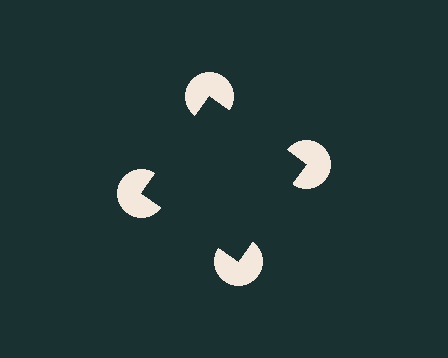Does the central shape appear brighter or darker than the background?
It typically appears slightly darker than the background, even though no actual brightness change is drawn.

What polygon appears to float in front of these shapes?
An illusory square — its edges are inferred from the aligned wedge cuts in the pac-man discs, not physically drawn.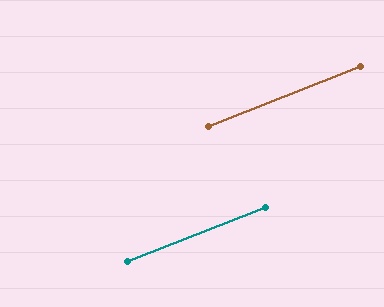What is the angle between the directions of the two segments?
Approximately 0 degrees.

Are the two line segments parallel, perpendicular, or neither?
Parallel — their directions differ by only 0.4°.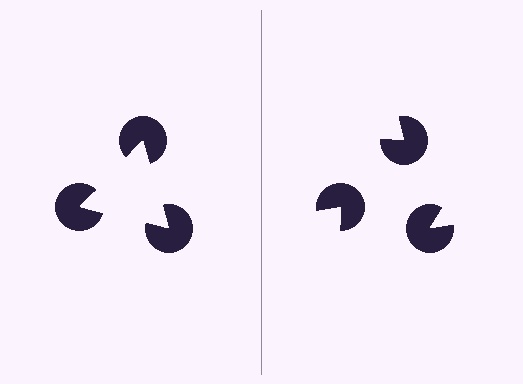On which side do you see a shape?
An illusory triangle appears on the left side. On the right side the wedge cuts are rotated, so no coherent shape forms.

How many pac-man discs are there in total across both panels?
6 — 3 on each side.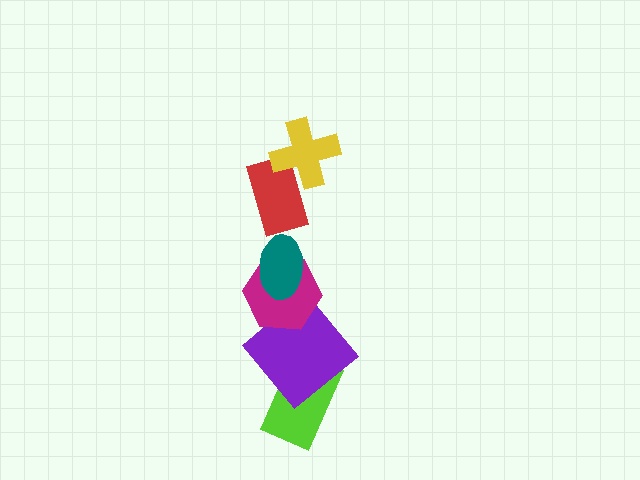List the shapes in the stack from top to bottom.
From top to bottom: the yellow cross, the red rectangle, the teal ellipse, the magenta hexagon, the purple diamond, the lime rectangle.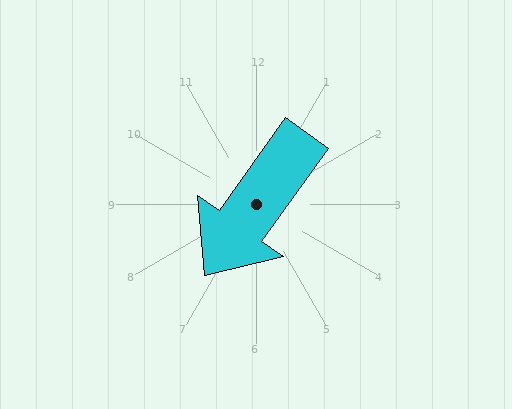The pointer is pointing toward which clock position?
Roughly 7 o'clock.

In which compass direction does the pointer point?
Southwest.